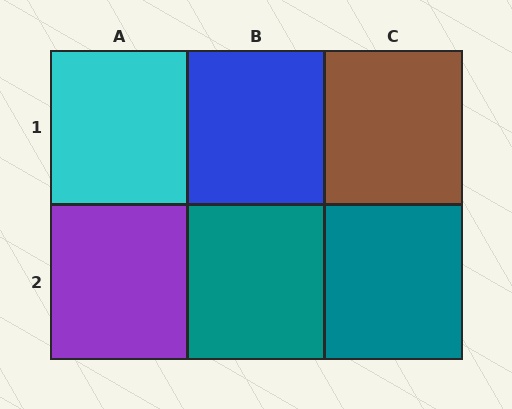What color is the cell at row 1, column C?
Brown.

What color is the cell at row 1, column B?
Blue.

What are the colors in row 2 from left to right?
Purple, teal, teal.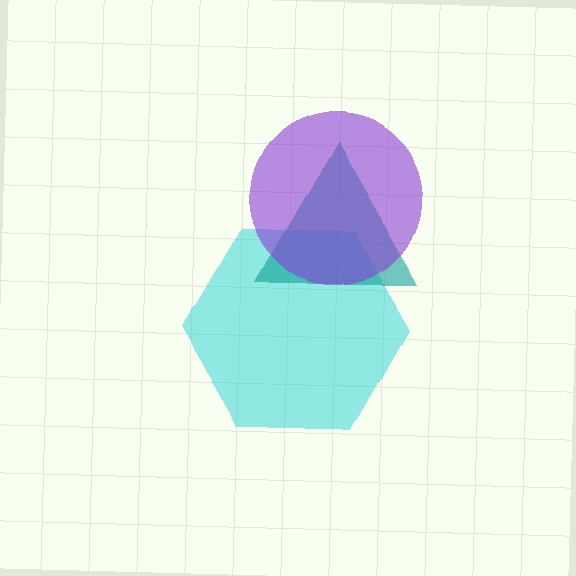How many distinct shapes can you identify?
There are 3 distinct shapes: a cyan hexagon, a teal triangle, a purple circle.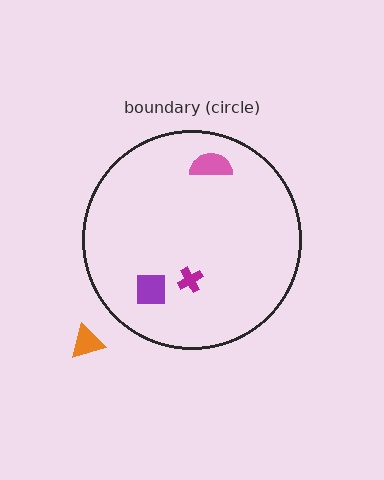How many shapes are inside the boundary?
3 inside, 1 outside.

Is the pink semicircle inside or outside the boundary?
Inside.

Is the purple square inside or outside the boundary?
Inside.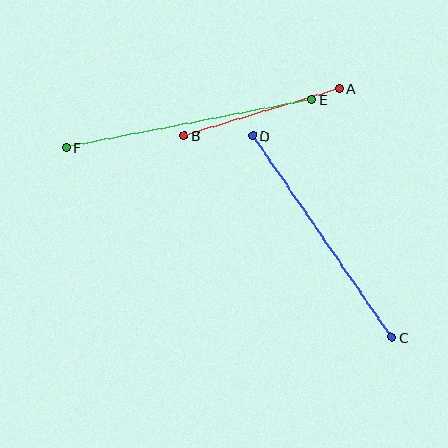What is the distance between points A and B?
The distance is approximately 162 pixels.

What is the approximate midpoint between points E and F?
The midpoint is at approximately (189, 124) pixels.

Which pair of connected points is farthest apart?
Points E and F are farthest apart.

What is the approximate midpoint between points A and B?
The midpoint is at approximately (262, 112) pixels.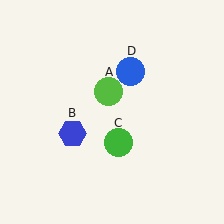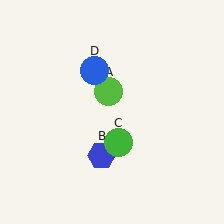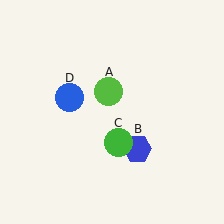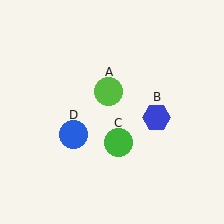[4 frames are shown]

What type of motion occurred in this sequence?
The blue hexagon (object B), blue circle (object D) rotated counterclockwise around the center of the scene.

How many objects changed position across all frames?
2 objects changed position: blue hexagon (object B), blue circle (object D).